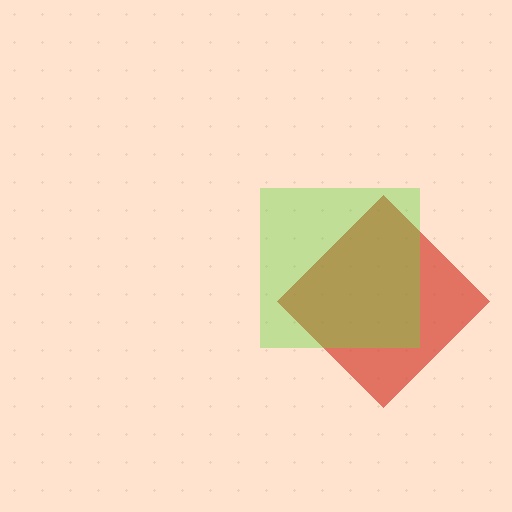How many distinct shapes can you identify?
There are 2 distinct shapes: a red diamond, a lime square.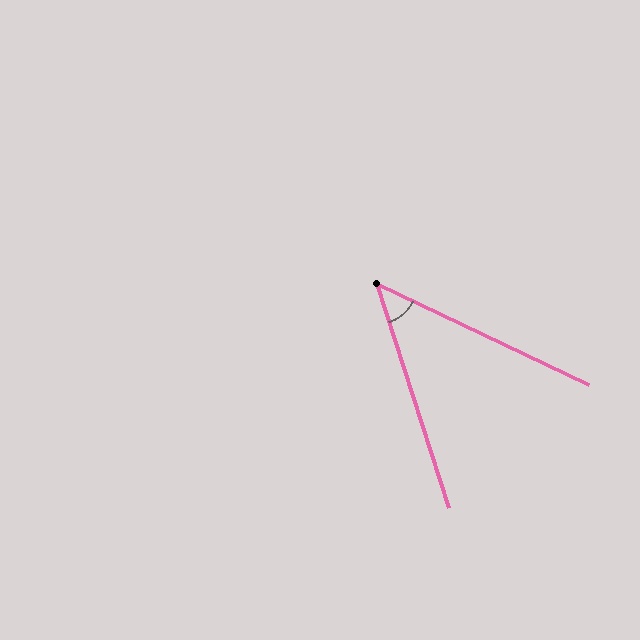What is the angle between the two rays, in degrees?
Approximately 47 degrees.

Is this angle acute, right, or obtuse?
It is acute.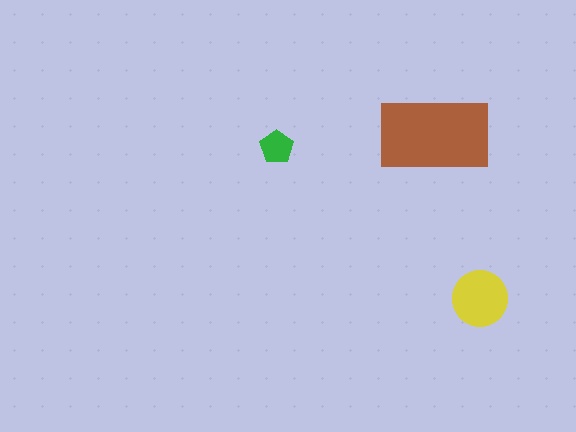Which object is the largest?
The brown rectangle.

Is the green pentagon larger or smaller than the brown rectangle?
Smaller.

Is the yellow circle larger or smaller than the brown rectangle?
Smaller.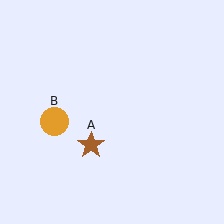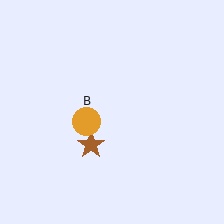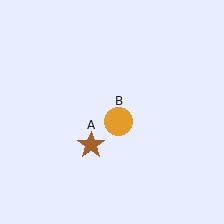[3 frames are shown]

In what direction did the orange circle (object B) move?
The orange circle (object B) moved right.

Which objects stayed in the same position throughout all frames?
Brown star (object A) remained stationary.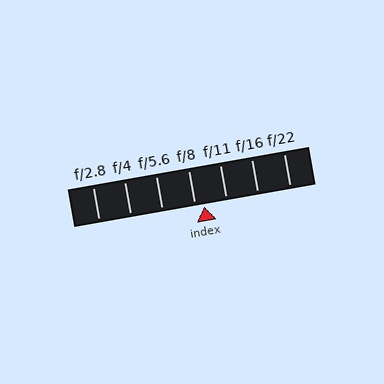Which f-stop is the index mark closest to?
The index mark is closest to f/8.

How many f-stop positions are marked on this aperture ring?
There are 7 f-stop positions marked.